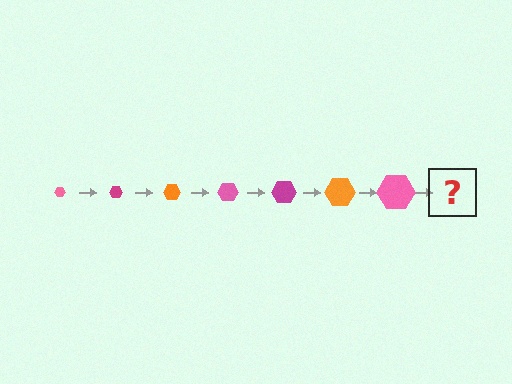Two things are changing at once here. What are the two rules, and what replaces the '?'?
The two rules are that the hexagon grows larger each step and the color cycles through pink, magenta, and orange. The '?' should be a magenta hexagon, larger than the previous one.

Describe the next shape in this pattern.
It should be a magenta hexagon, larger than the previous one.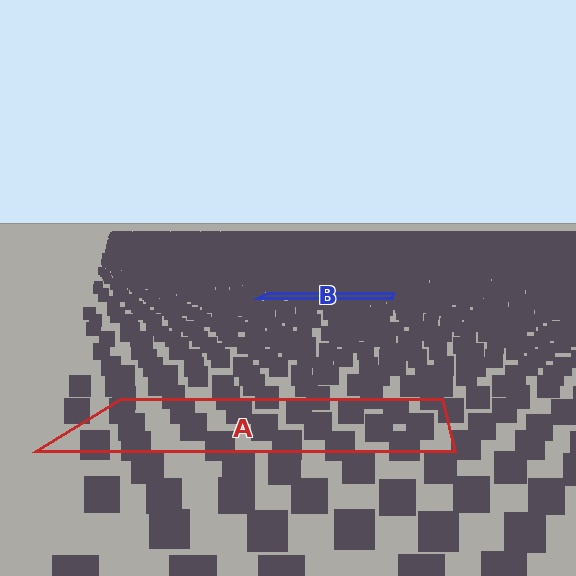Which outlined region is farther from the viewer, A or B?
Region B is farther from the viewer — the texture elements inside it appear smaller and more densely packed.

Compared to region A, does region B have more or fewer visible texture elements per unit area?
Region B has more texture elements per unit area — they are packed more densely because it is farther away.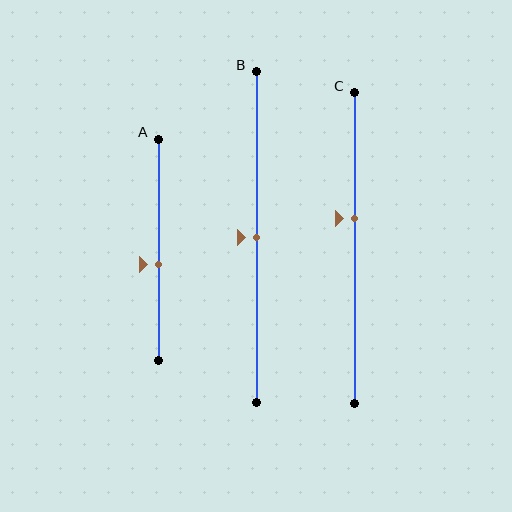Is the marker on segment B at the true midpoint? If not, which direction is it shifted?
Yes, the marker on segment B is at the true midpoint.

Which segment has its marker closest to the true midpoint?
Segment B has its marker closest to the true midpoint.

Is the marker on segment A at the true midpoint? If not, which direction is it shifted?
No, the marker on segment A is shifted downward by about 6% of the segment length.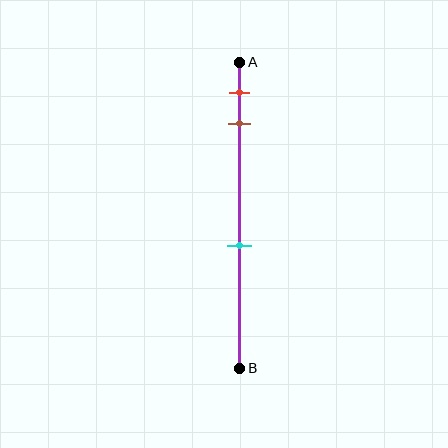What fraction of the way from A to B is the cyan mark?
The cyan mark is approximately 60% (0.6) of the way from A to B.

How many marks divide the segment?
There are 3 marks dividing the segment.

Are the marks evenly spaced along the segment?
No, the marks are not evenly spaced.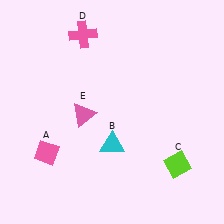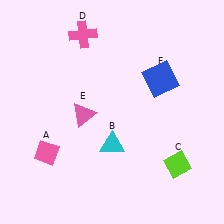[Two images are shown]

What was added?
A blue square (F) was added in Image 2.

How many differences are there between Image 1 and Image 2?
There is 1 difference between the two images.